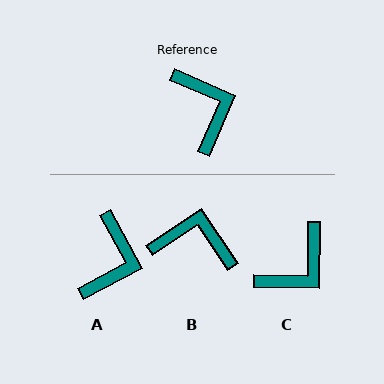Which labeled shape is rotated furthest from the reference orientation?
C, about 67 degrees away.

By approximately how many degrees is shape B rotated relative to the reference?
Approximately 57 degrees counter-clockwise.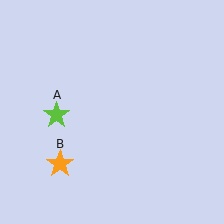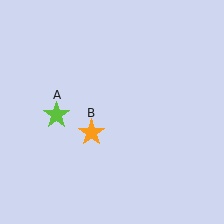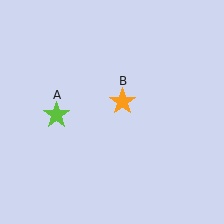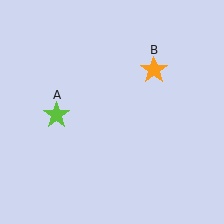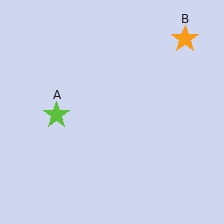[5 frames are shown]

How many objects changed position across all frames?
1 object changed position: orange star (object B).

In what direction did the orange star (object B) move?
The orange star (object B) moved up and to the right.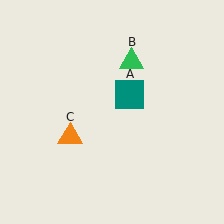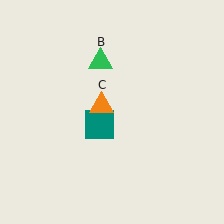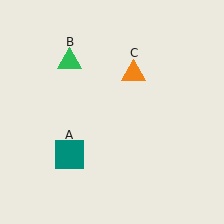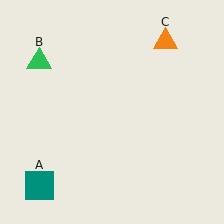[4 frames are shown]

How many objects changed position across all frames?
3 objects changed position: teal square (object A), green triangle (object B), orange triangle (object C).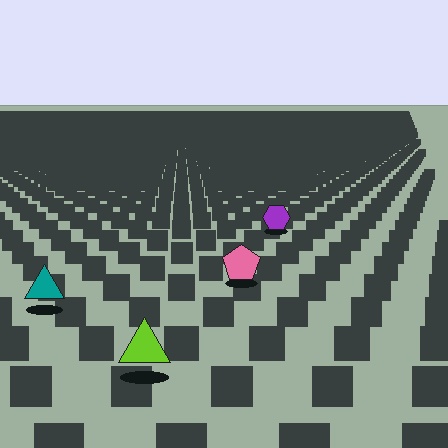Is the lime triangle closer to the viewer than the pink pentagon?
Yes. The lime triangle is closer — you can tell from the texture gradient: the ground texture is coarser near it.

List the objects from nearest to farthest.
From nearest to farthest: the lime triangle, the teal triangle, the pink pentagon, the purple hexagon.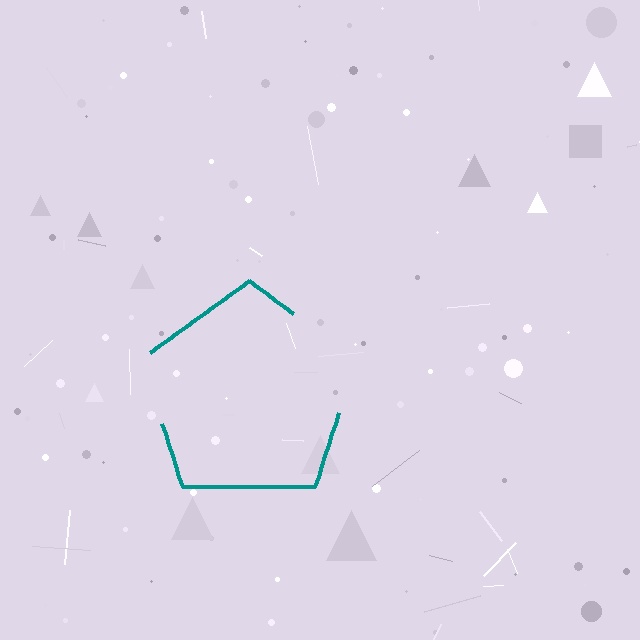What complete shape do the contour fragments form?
The contour fragments form a pentagon.